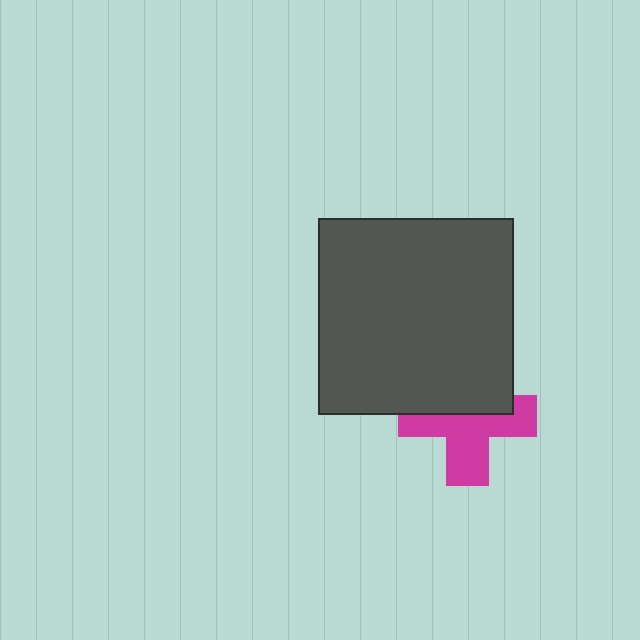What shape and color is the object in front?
The object in front is a dark gray square.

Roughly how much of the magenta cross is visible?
About half of it is visible (roughly 56%).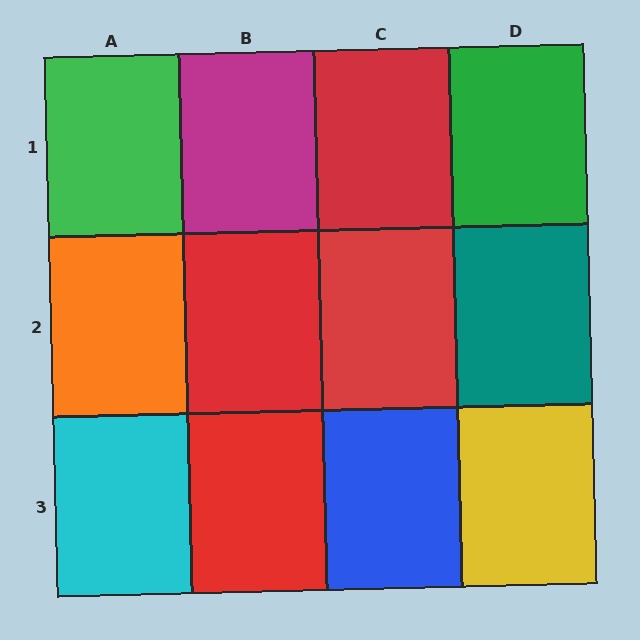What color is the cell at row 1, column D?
Green.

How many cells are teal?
1 cell is teal.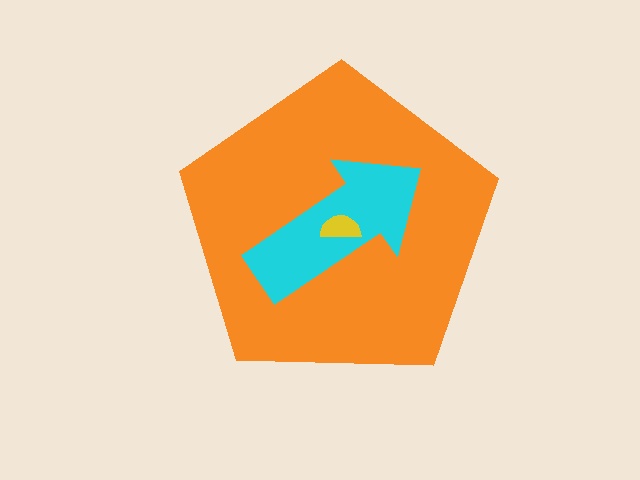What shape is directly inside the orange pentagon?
The cyan arrow.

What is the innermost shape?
The yellow semicircle.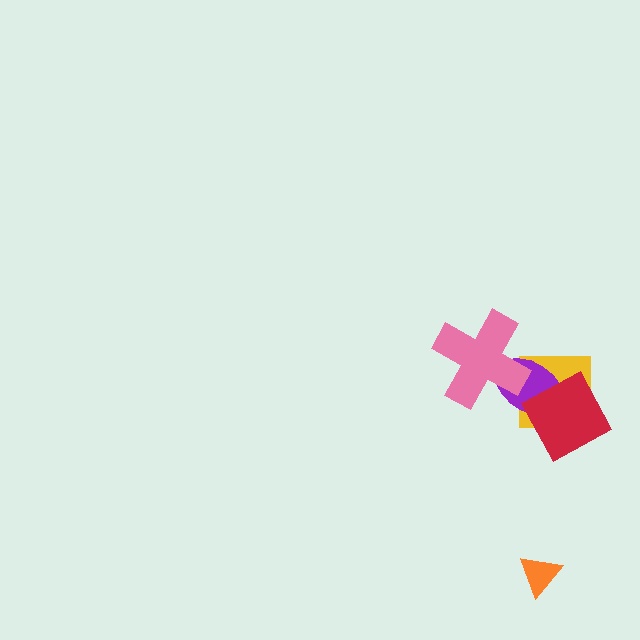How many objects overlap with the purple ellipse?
3 objects overlap with the purple ellipse.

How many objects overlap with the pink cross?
1 object overlaps with the pink cross.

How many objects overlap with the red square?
2 objects overlap with the red square.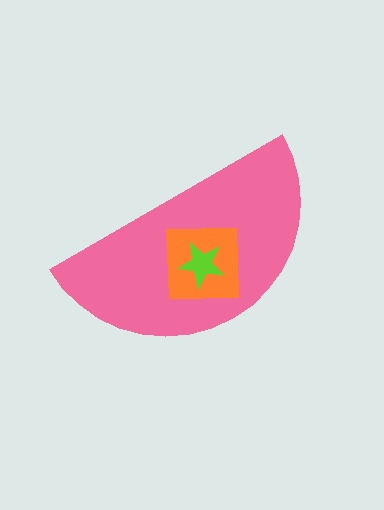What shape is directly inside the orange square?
The lime star.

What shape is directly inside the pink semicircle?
The orange square.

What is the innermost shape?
The lime star.